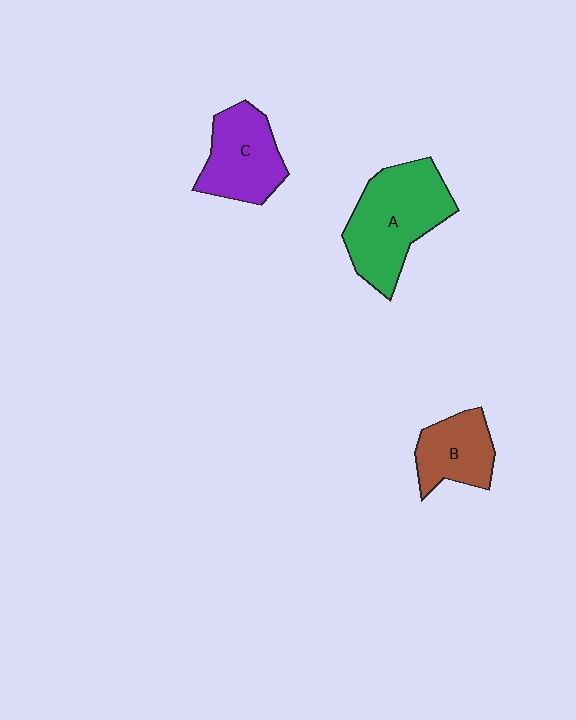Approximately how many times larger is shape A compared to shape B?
Approximately 1.8 times.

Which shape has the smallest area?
Shape B (brown).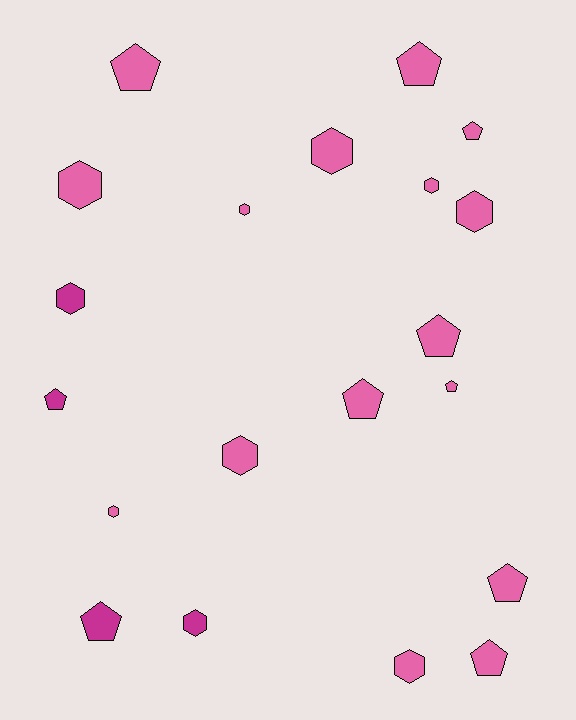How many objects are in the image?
There are 20 objects.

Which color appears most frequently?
Pink, with 16 objects.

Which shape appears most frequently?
Pentagon, with 10 objects.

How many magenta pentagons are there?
There are 2 magenta pentagons.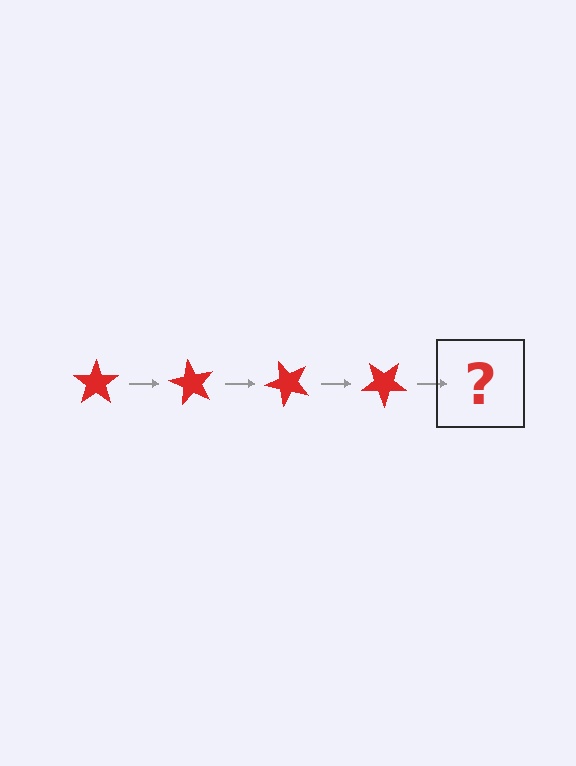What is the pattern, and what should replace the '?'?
The pattern is that the star rotates 60 degrees each step. The '?' should be a red star rotated 240 degrees.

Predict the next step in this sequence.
The next step is a red star rotated 240 degrees.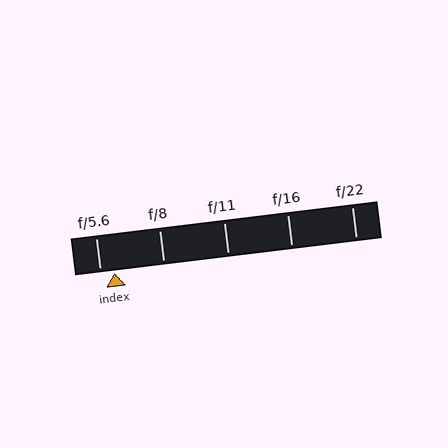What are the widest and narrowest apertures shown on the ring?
The widest aperture shown is f/5.6 and the narrowest is f/22.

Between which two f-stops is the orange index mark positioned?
The index mark is between f/5.6 and f/8.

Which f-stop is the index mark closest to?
The index mark is closest to f/5.6.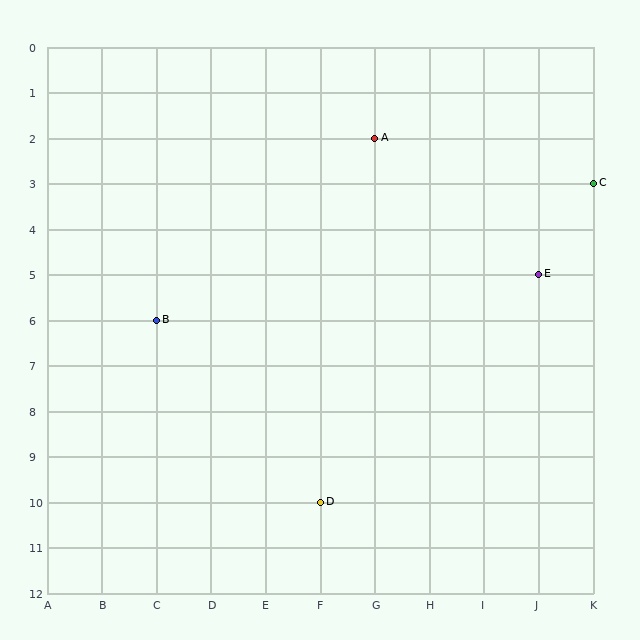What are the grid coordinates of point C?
Point C is at grid coordinates (K, 3).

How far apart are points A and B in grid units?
Points A and B are 4 columns and 4 rows apart (about 5.7 grid units diagonally).